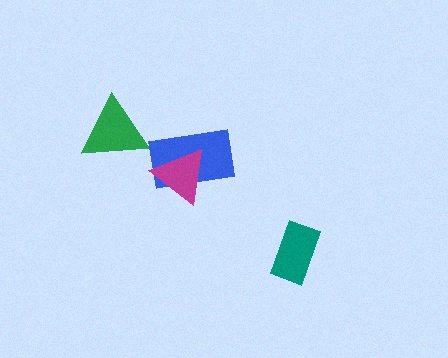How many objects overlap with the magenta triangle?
1 object overlaps with the magenta triangle.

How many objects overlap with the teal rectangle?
0 objects overlap with the teal rectangle.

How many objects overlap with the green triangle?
0 objects overlap with the green triangle.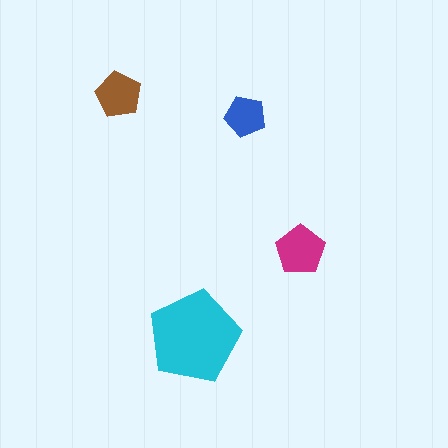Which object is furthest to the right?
The magenta pentagon is rightmost.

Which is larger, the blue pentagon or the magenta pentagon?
The magenta one.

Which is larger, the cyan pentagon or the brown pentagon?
The cyan one.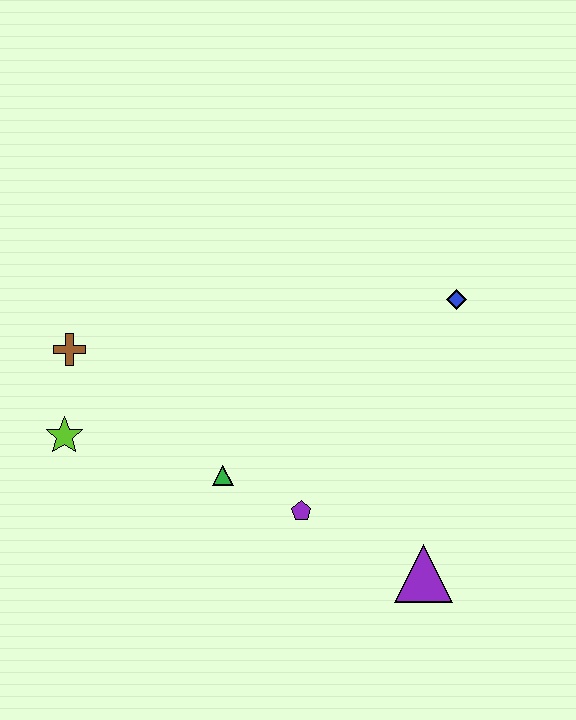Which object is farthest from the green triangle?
The blue diamond is farthest from the green triangle.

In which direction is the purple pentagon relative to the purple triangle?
The purple pentagon is to the left of the purple triangle.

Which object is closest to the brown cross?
The lime star is closest to the brown cross.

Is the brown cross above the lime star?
Yes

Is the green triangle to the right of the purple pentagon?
No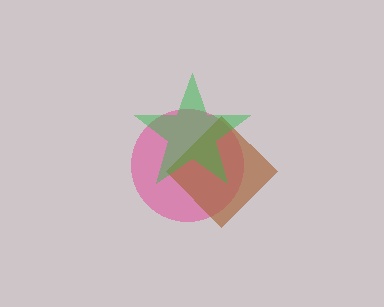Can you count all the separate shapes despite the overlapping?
Yes, there are 3 separate shapes.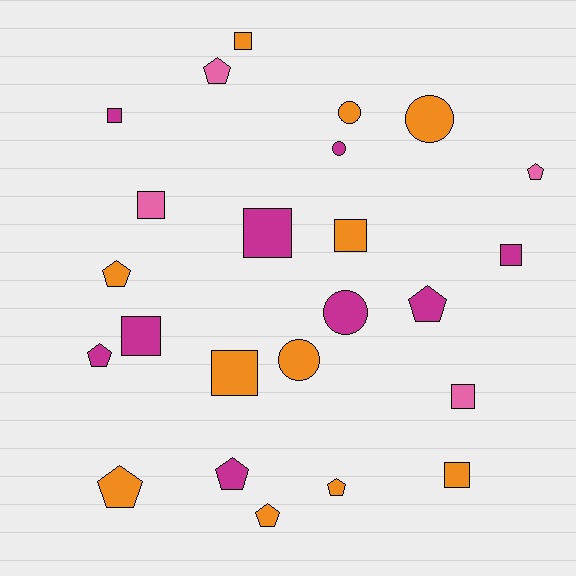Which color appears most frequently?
Orange, with 11 objects.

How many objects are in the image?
There are 24 objects.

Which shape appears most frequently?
Square, with 10 objects.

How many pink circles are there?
There are no pink circles.